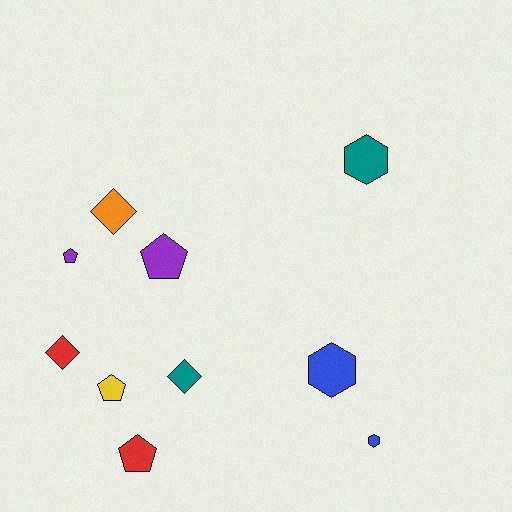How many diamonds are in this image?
There are 3 diamonds.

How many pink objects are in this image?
There are no pink objects.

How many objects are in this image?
There are 10 objects.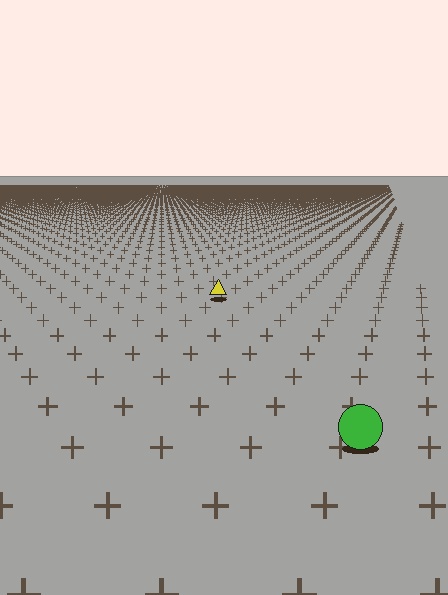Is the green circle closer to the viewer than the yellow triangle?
Yes. The green circle is closer — you can tell from the texture gradient: the ground texture is coarser near it.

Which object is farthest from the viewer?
The yellow triangle is farthest from the viewer. It appears smaller and the ground texture around it is denser.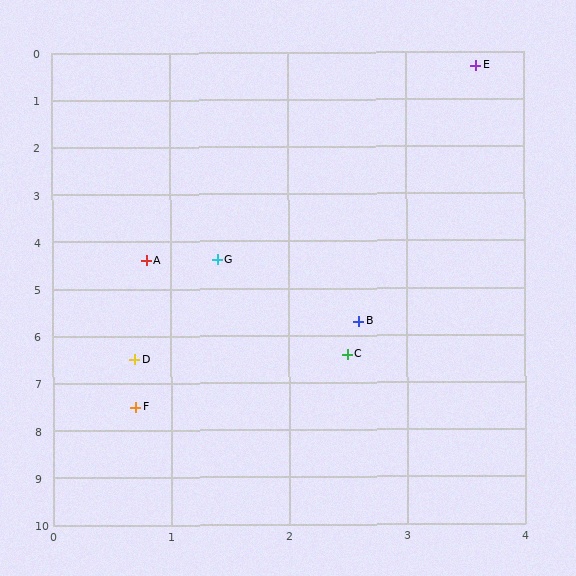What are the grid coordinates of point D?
Point D is at approximately (0.7, 6.5).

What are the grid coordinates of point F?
Point F is at approximately (0.7, 7.5).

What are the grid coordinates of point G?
Point G is at approximately (1.4, 4.4).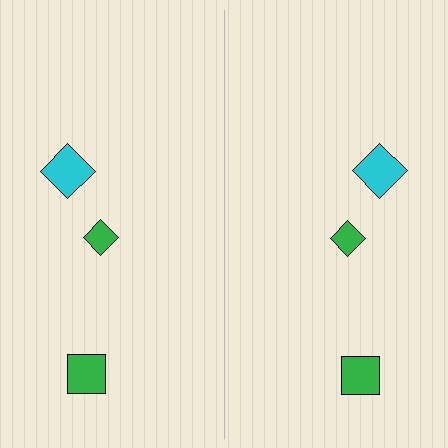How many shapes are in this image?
There are 6 shapes in this image.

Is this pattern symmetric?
Yes, this pattern has bilateral (reflection) symmetry.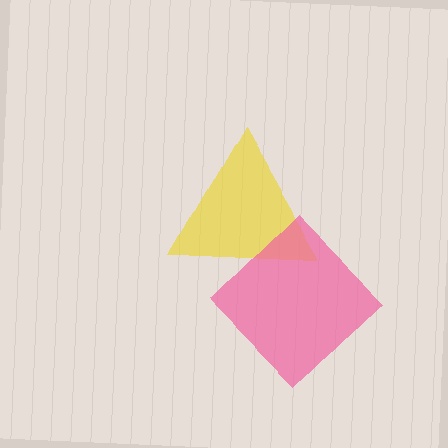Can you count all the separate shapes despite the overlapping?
Yes, there are 2 separate shapes.